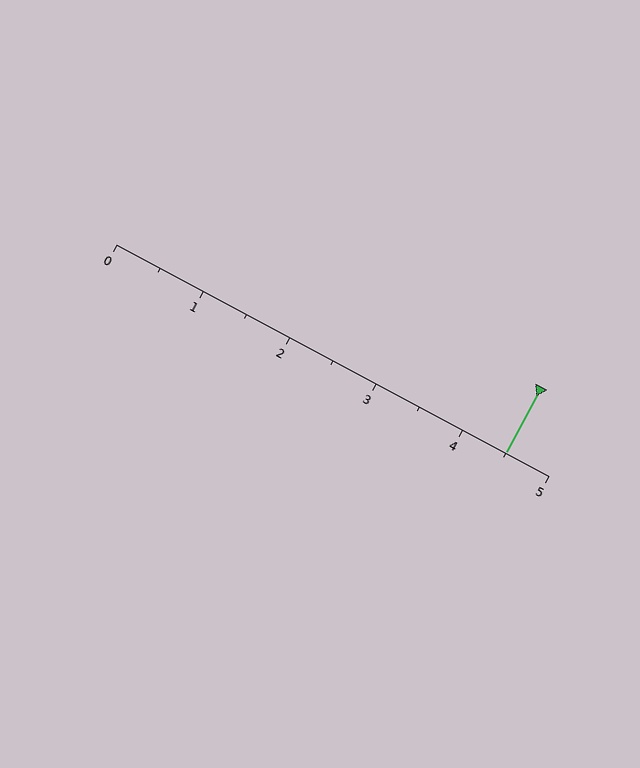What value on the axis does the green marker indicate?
The marker indicates approximately 4.5.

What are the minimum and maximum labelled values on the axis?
The axis runs from 0 to 5.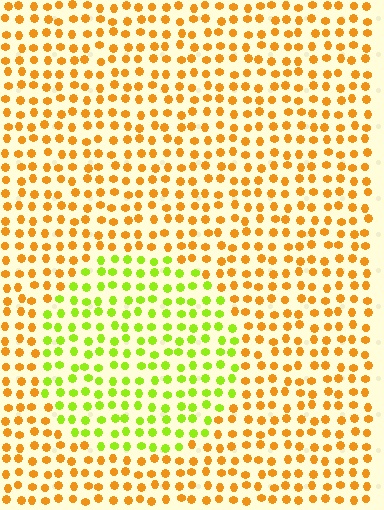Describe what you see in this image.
The image is filled with small orange elements in a uniform arrangement. A circle-shaped region is visible where the elements are tinted to a slightly different hue, forming a subtle color boundary.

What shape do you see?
I see a circle.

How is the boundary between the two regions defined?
The boundary is defined purely by a slight shift in hue (about 52 degrees). Spacing, size, and orientation are identical on both sides.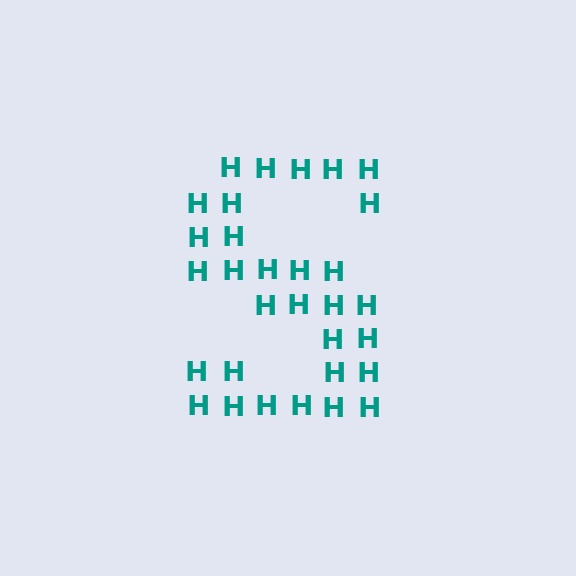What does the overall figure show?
The overall figure shows the letter S.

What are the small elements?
The small elements are letter H's.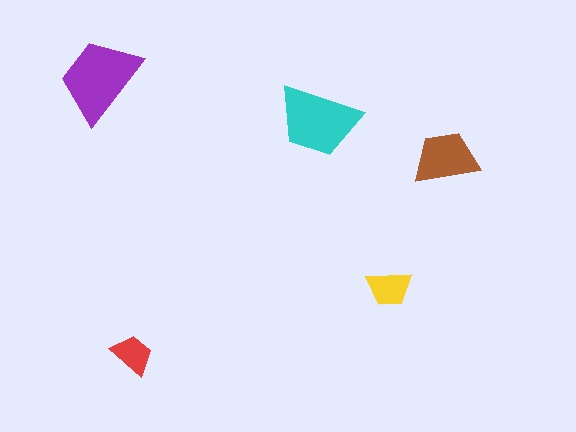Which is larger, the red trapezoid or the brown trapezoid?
The brown one.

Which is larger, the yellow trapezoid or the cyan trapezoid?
The cyan one.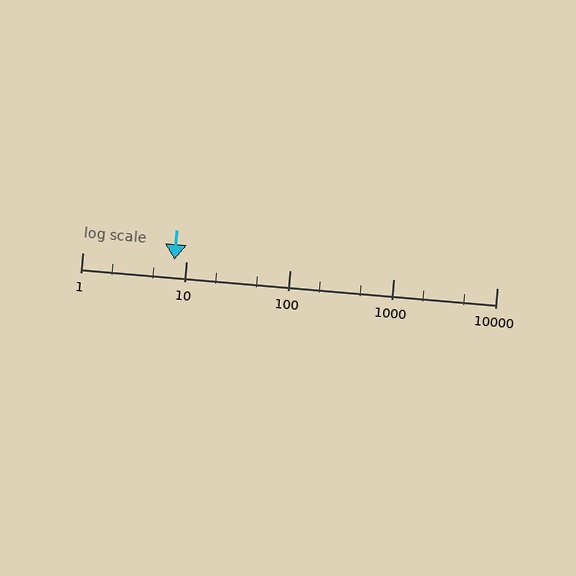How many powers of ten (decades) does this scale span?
The scale spans 4 decades, from 1 to 10000.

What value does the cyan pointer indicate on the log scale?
The pointer indicates approximately 7.8.